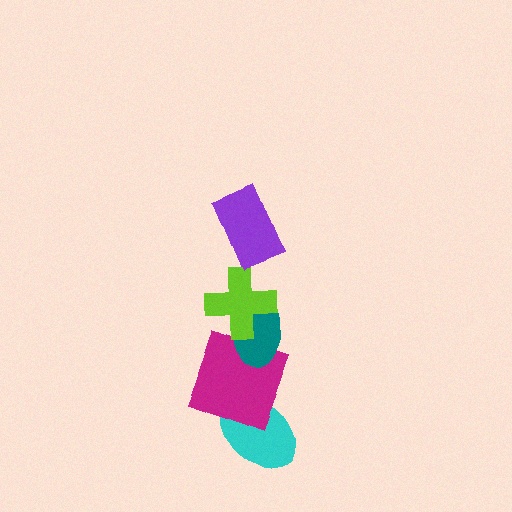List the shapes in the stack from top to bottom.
From top to bottom: the purple rectangle, the lime cross, the teal ellipse, the magenta square, the cyan ellipse.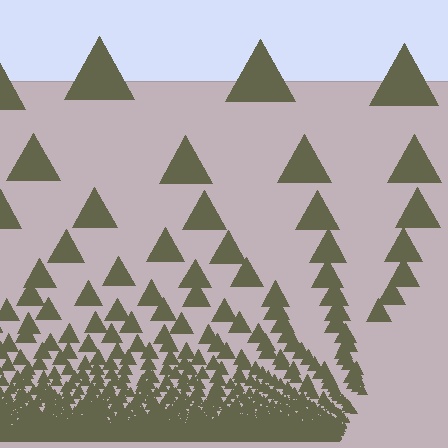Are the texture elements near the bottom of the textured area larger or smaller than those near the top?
Smaller. The gradient is inverted — elements near the bottom are smaller and denser.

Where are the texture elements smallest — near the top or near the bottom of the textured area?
Near the bottom.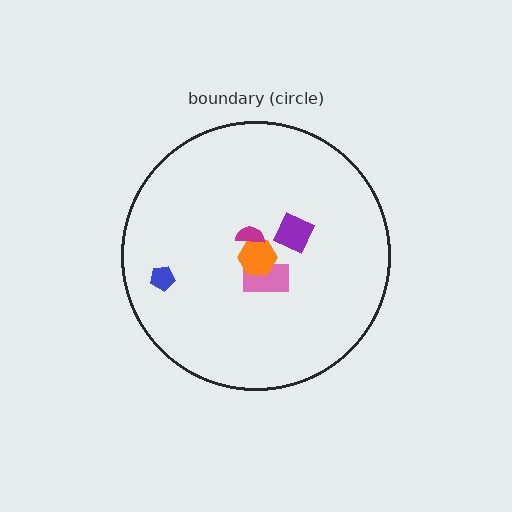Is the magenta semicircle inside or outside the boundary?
Inside.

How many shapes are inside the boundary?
5 inside, 0 outside.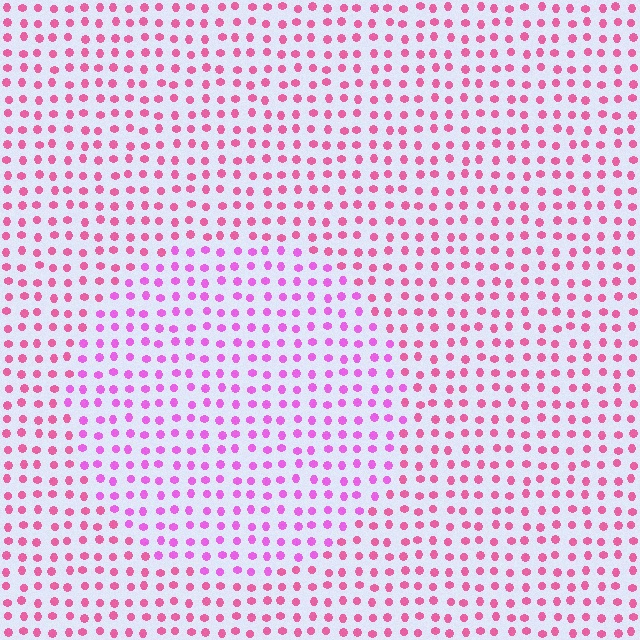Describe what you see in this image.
The image is filled with small pink elements in a uniform arrangement. A circle-shaped region is visible where the elements are tinted to a slightly different hue, forming a subtle color boundary.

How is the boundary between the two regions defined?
The boundary is defined purely by a slight shift in hue (about 29 degrees). Spacing, size, and orientation are identical on both sides.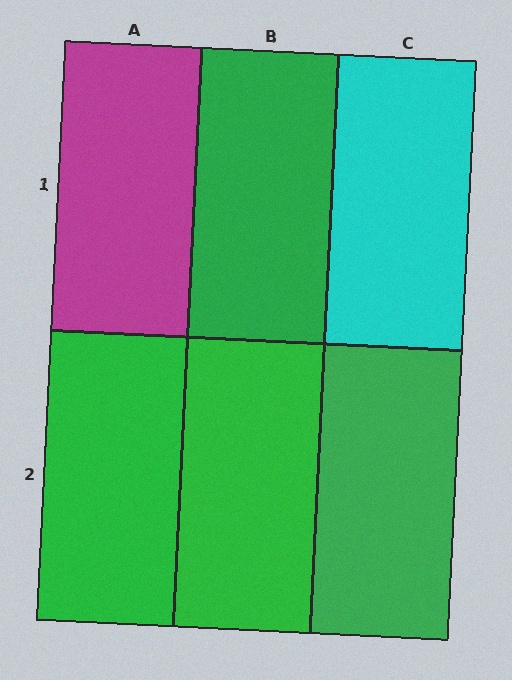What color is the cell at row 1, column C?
Cyan.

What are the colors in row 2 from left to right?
Green, green, green.